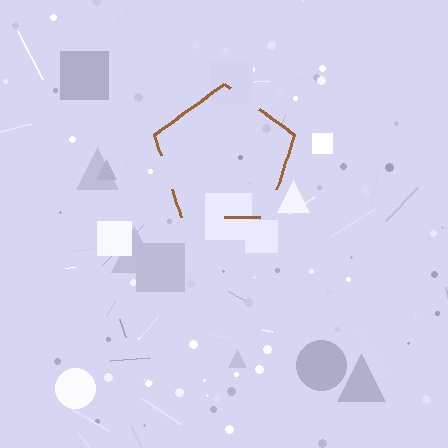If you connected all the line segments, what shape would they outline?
They would outline a pentagon.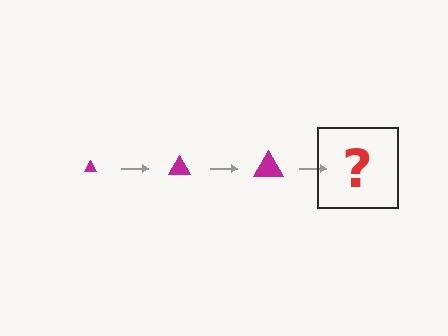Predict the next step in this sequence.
The next step is a magenta triangle, larger than the previous one.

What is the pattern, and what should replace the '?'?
The pattern is that the triangle gets progressively larger each step. The '?' should be a magenta triangle, larger than the previous one.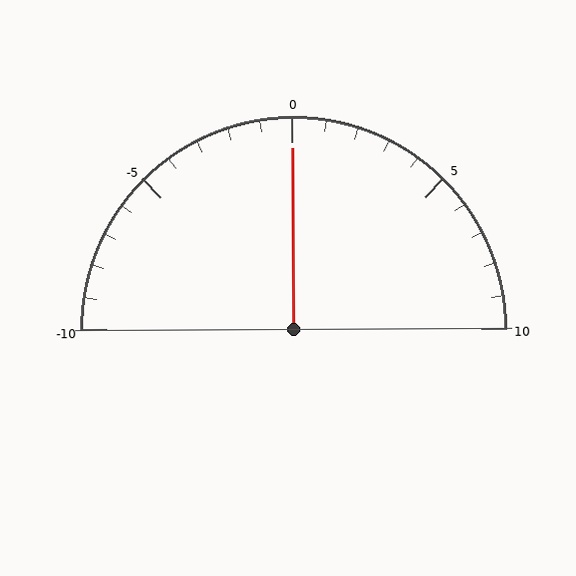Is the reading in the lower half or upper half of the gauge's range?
The reading is in the upper half of the range (-10 to 10).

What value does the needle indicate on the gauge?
The needle indicates approximately 0.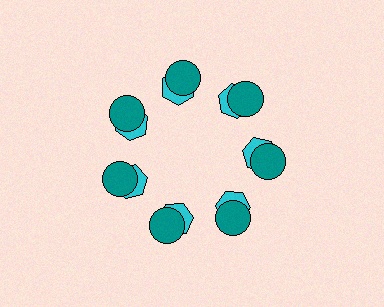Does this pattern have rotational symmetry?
Yes, this pattern has 7-fold rotational symmetry. It looks the same after rotating 51 degrees around the center.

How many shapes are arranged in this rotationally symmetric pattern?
There are 14 shapes, arranged in 7 groups of 2.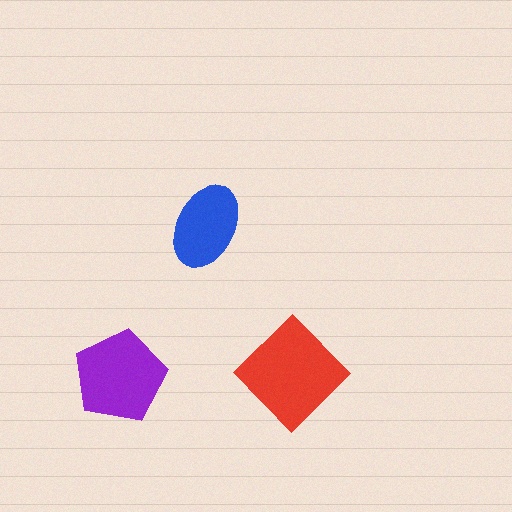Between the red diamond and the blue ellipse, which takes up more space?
The red diamond.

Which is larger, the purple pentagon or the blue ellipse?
The purple pentagon.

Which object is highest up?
The blue ellipse is topmost.